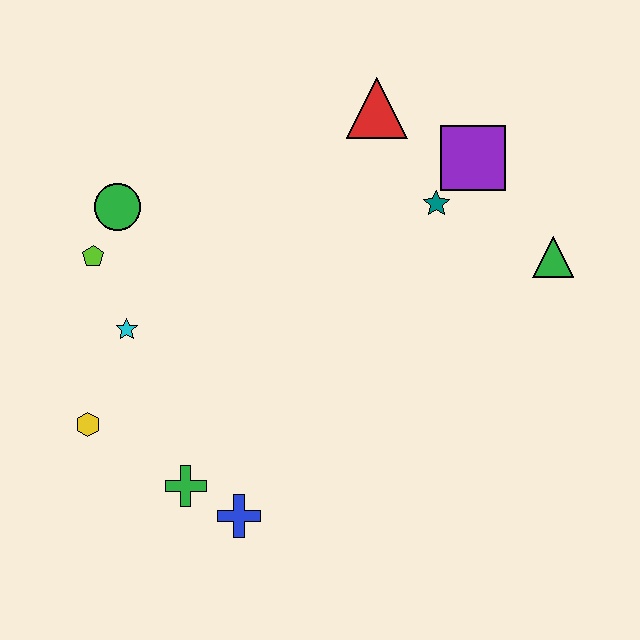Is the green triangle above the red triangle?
No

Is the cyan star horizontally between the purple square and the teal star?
No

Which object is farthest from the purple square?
The yellow hexagon is farthest from the purple square.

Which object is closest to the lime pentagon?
The green circle is closest to the lime pentagon.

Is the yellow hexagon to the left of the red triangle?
Yes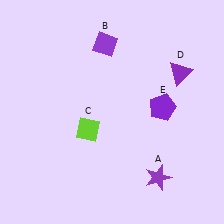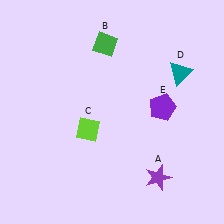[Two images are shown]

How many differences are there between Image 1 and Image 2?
There are 2 differences between the two images.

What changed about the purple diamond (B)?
In Image 1, B is purple. In Image 2, it changed to green.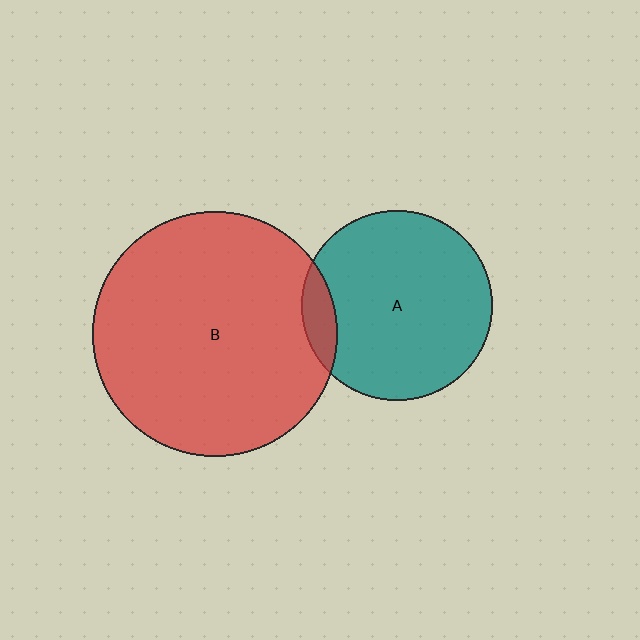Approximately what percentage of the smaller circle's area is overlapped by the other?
Approximately 10%.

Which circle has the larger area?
Circle B (red).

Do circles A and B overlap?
Yes.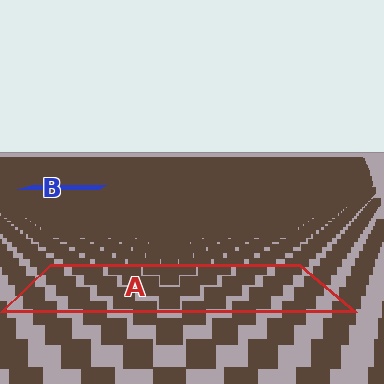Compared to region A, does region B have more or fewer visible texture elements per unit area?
Region B has more texture elements per unit area — they are packed more densely because it is farther away.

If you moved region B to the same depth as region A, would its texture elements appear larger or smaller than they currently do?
They would appear larger. At a closer depth, the same texture elements are projected at a bigger on-screen size.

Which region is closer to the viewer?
Region A is closer. The texture elements there are larger and more spread out.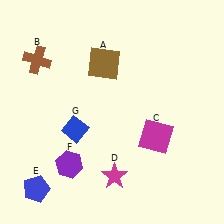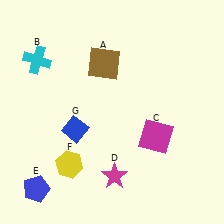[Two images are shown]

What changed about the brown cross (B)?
In Image 1, B is brown. In Image 2, it changed to cyan.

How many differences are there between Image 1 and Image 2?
There are 2 differences between the two images.